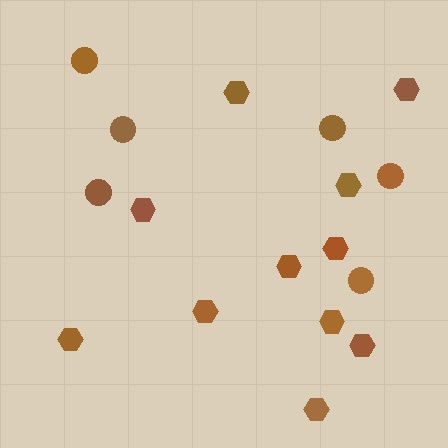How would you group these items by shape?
There are 2 groups: one group of circles (6) and one group of hexagons (11).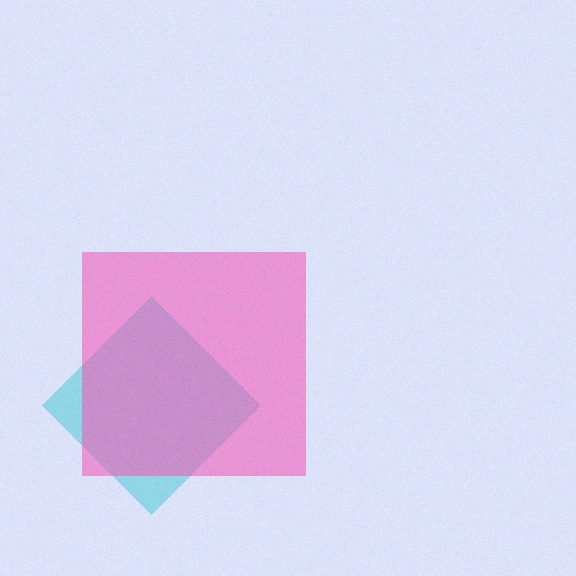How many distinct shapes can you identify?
There are 2 distinct shapes: a cyan diamond, a pink square.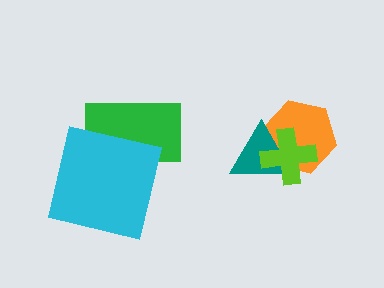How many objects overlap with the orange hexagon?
2 objects overlap with the orange hexagon.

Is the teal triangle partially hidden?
Yes, it is partially covered by another shape.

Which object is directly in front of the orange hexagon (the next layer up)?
The teal triangle is directly in front of the orange hexagon.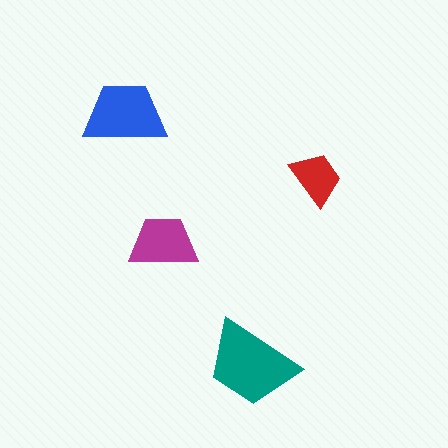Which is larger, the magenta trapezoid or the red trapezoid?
The magenta one.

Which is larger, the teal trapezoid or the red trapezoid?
The teal one.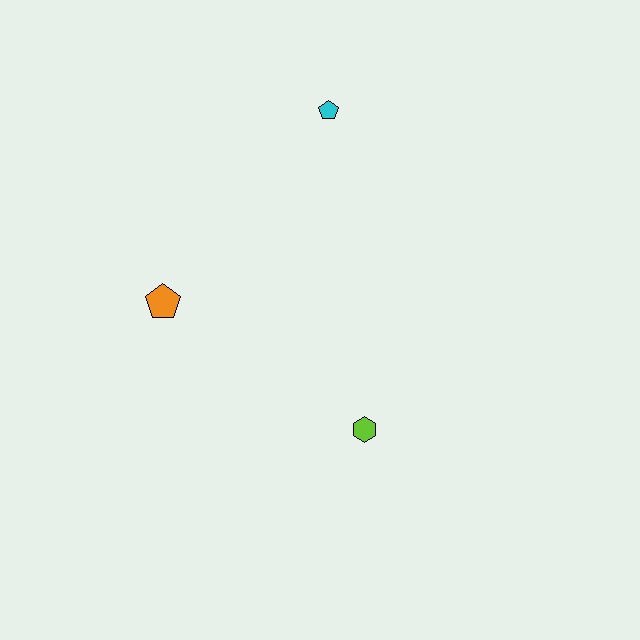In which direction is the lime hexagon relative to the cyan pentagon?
The lime hexagon is below the cyan pentagon.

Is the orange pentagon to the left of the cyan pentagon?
Yes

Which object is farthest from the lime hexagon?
The cyan pentagon is farthest from the lime hexagon.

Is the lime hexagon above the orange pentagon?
No